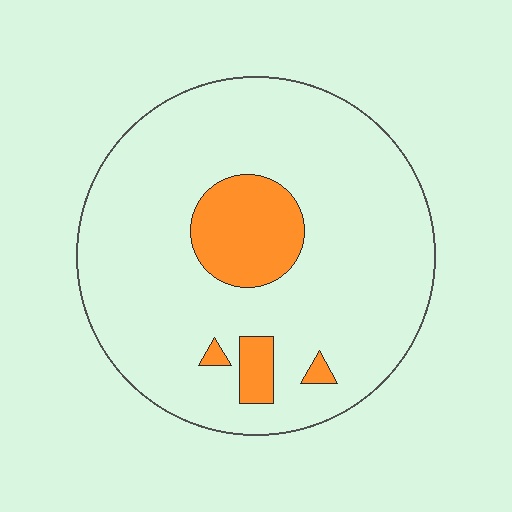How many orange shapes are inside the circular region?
4.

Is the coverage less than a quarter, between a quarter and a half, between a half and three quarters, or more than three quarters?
Less than a quarter.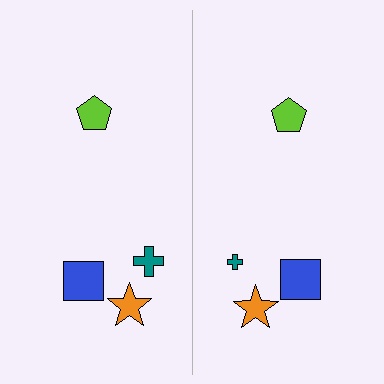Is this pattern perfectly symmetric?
No, the pattern is not perfectly symmetric. The teal cross on the right side has a different size than its mirror counterpart.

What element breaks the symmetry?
The teal cross on the right side has a different size than its mirror counterpart.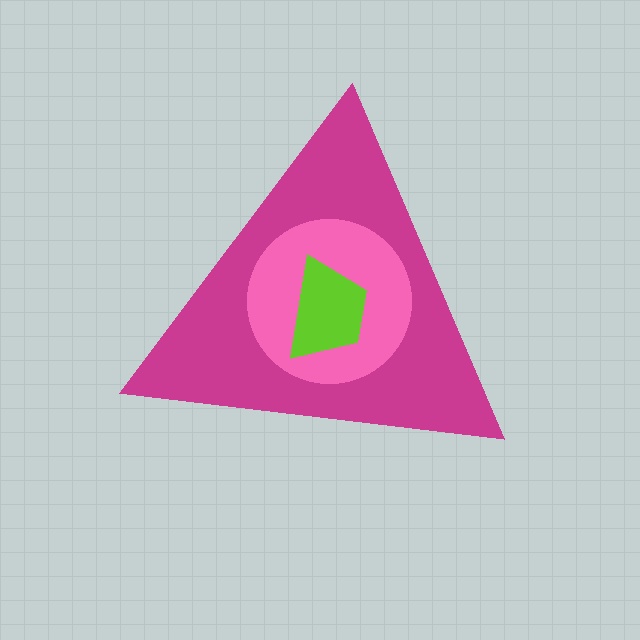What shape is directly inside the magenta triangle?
The pink circle.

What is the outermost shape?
The magenta triangle.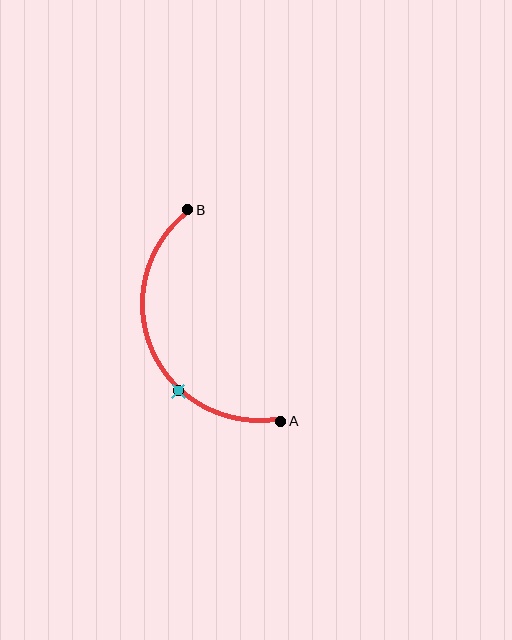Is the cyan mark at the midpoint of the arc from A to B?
No. The cyan mark lies on the arc but is closer to endpoint A. The arc midpoint would be at the point on the curve equidistant along the arc from both A and B.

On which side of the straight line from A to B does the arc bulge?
The arc bulges to the left of the straight line connecting A and B.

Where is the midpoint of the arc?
The arc midpoint is the point on the curve farthest from the straight line joining A and B. It sits to the left of that line.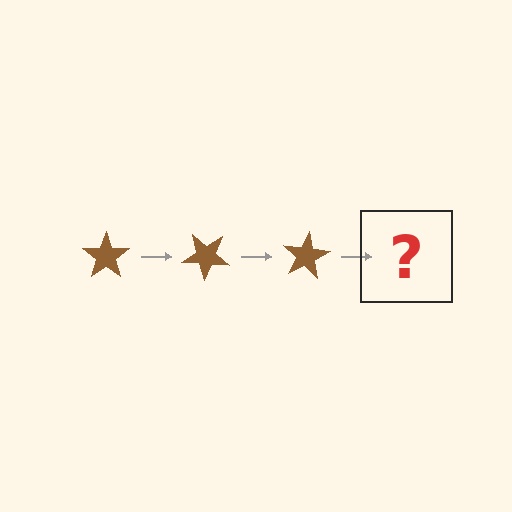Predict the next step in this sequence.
The next step is a brown star rotated 120 degrees.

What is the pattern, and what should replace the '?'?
The pattern is that the star rotates 40 degrees each step. The '?' should be a brown star rotated 120 degrees.